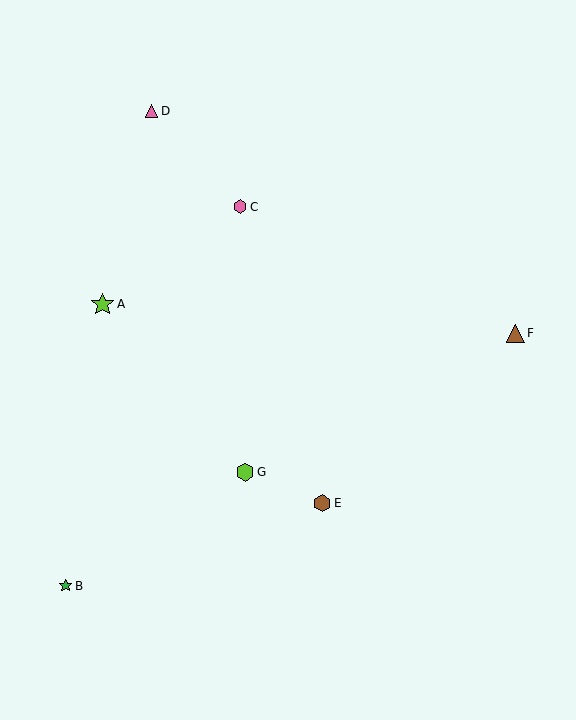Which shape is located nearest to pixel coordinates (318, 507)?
The brown hexagon (labeled E) at (322, 503) is nearest to that location.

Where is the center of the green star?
The center of the green star is at (66, 586).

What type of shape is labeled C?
Shape C is a pink hexagon.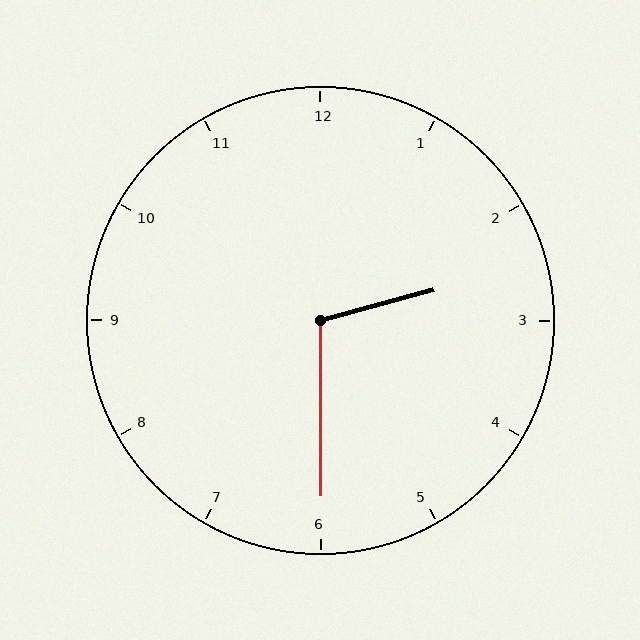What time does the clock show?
2:30.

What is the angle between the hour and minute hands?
Approximately 105 degrees.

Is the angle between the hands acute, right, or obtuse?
It is obtuse.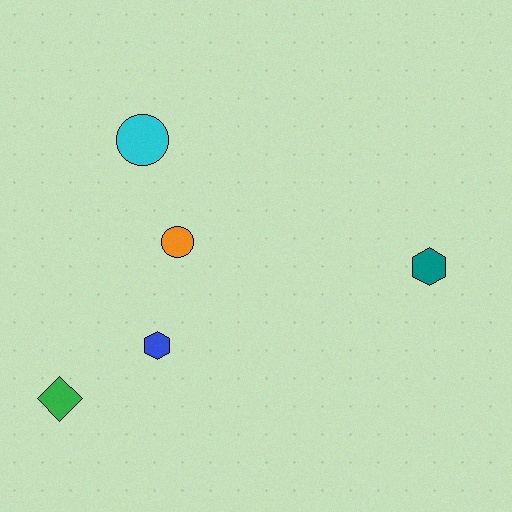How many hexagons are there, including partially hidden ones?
There are 2 hexagons.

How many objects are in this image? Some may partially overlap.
There are 5 objects.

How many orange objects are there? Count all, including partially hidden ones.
There is 1 orange object.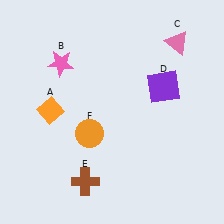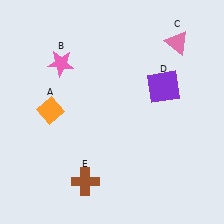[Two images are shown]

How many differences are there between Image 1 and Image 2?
There is 1 difference between the two images.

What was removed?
The orange circle (F) was removed in Image 2.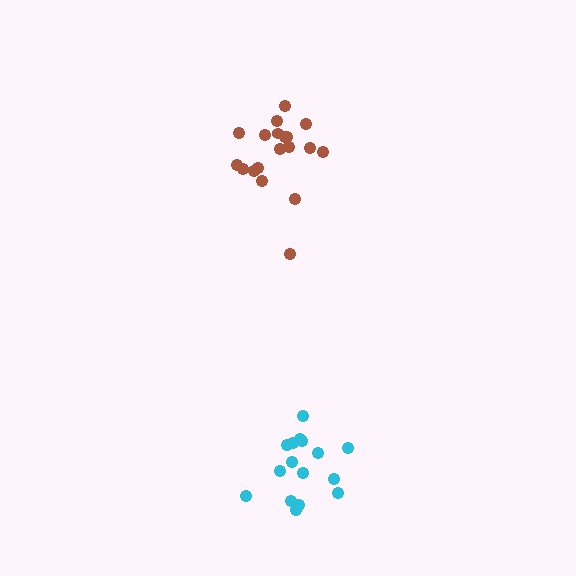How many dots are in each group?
Group 1: 19 dots, Group 2: 16 dots (35 total).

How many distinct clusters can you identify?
There are 2 distinct clusters.